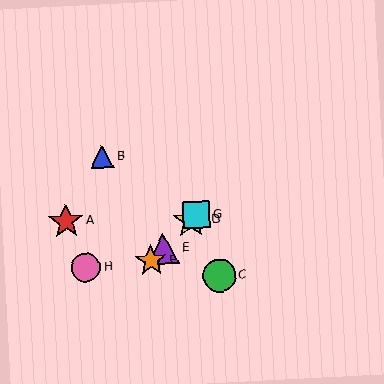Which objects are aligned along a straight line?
Objects D, E, F, G are aligned along a straight line.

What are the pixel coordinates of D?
Object D is at (191, 220).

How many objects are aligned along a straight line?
4 objects (D, E, F, G) are aligned along a straight line.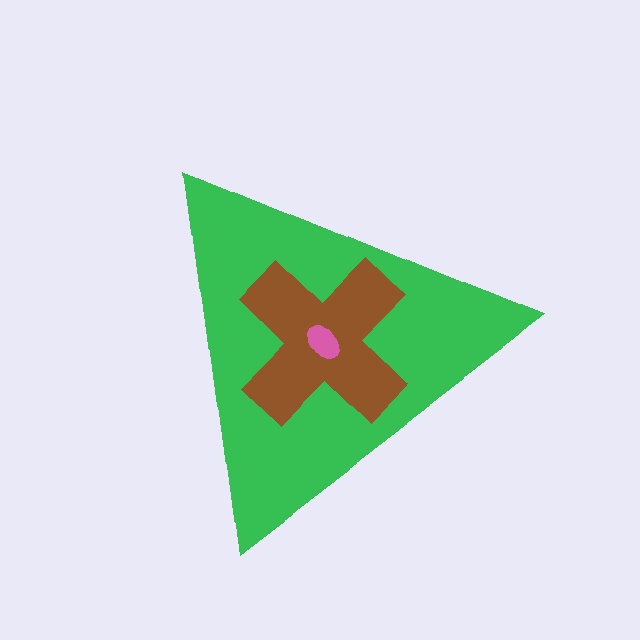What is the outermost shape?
The green triangle.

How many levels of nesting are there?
3.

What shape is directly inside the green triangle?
The brown cross.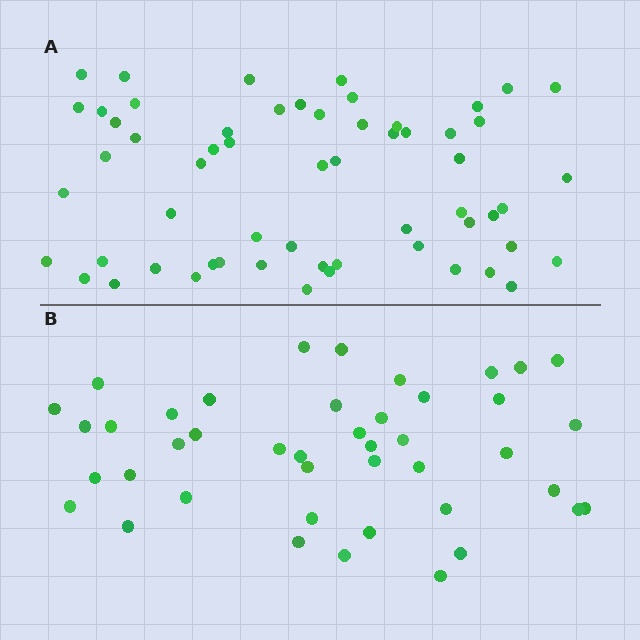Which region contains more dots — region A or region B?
Region A (the top region) has more dots.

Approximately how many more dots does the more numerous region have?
Region A has approximately 15 more dots than region B.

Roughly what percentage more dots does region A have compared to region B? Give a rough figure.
About 35% more.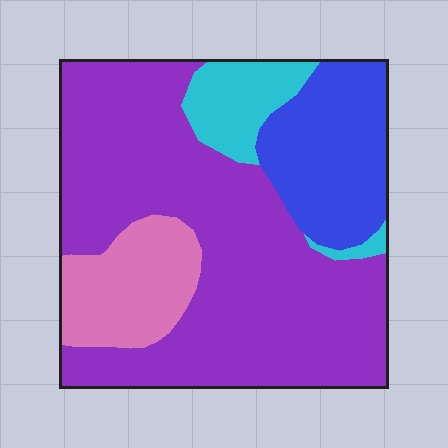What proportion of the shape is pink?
Pink takes up less than a sixth of the shape.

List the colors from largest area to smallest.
From largest to smallest: purple, blue, pink, cyan.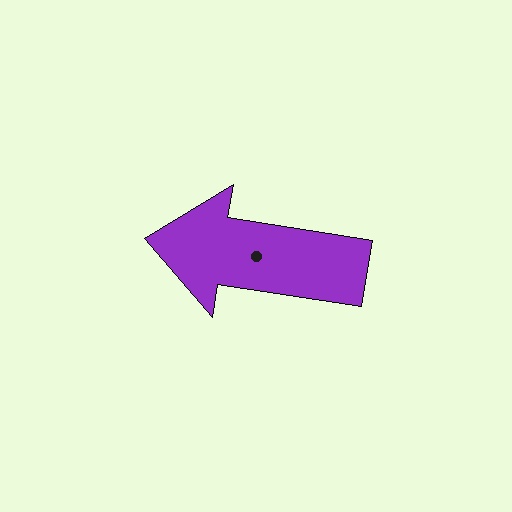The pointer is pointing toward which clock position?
Roughly 9 o'clock.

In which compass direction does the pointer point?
West.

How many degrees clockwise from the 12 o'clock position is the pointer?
Approximately 279 degrees.